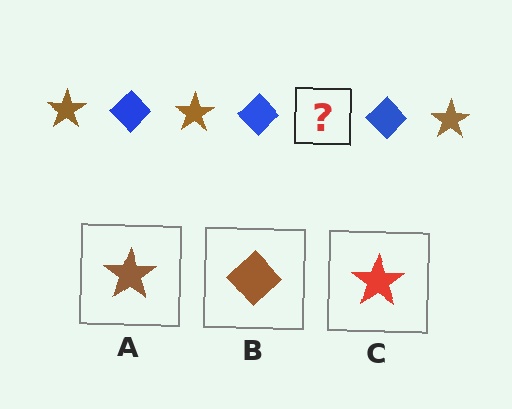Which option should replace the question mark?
Option A.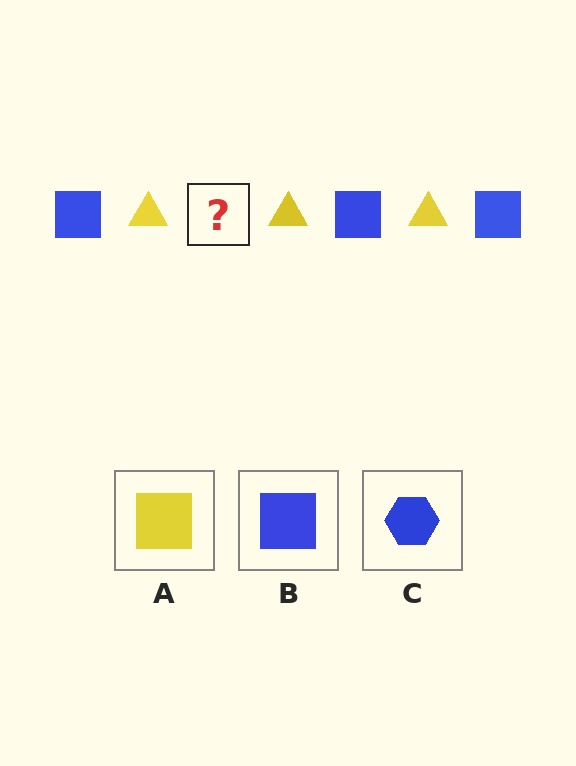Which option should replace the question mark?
Option B.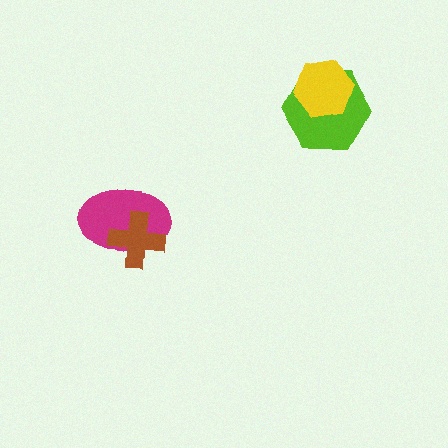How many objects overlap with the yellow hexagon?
1 object overlaps with the yellow hexagon.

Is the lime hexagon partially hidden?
Yes, it is partially covered by another shape.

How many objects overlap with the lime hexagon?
1 object overlaps with the lime hexagon.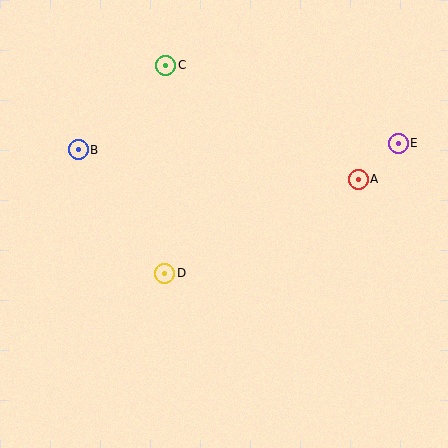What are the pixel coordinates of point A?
Point A is at (358, 179).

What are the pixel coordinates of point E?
Point E is at (398, 143).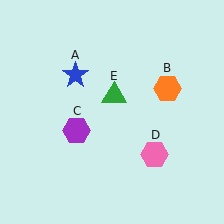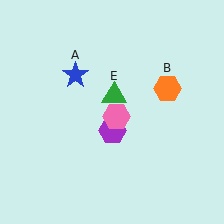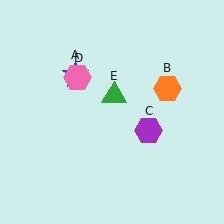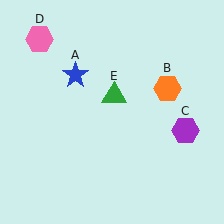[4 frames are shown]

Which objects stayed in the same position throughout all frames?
Blue star (object A) and orange hexagon (object B) and green triangle (object E) remained stationary.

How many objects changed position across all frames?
2 objects changed position: purple hexagon (object C), pink hexagon (object D).